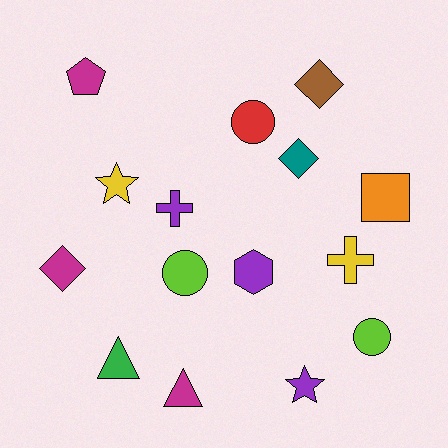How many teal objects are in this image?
There is 1 teal object.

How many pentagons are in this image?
There is 1 pentagon.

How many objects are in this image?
There are 15 objects.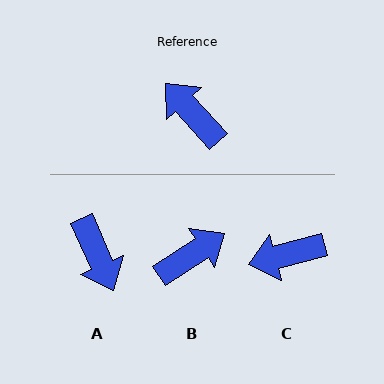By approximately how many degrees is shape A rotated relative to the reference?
Approximately 161 degrees counter-clockwise.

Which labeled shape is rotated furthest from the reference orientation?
A, about 161 degrees away.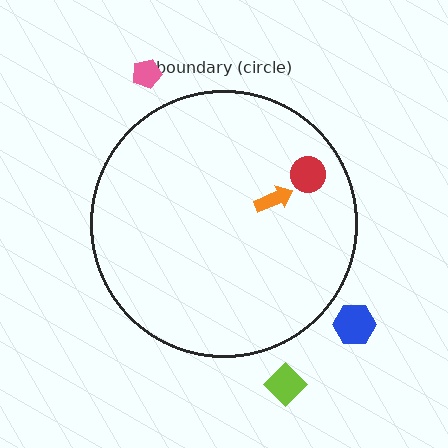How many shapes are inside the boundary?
2 inside, 3 outside.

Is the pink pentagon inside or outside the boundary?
Outside.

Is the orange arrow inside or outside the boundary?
Inside.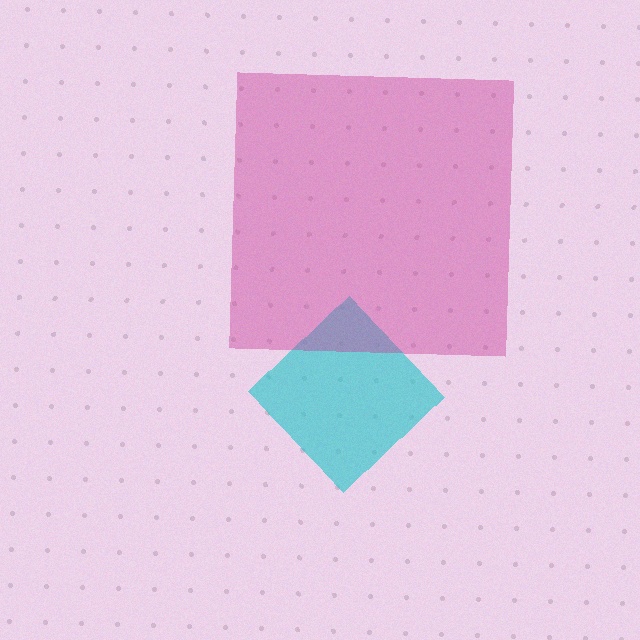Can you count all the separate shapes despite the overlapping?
Yes, there are 2 separate shapes.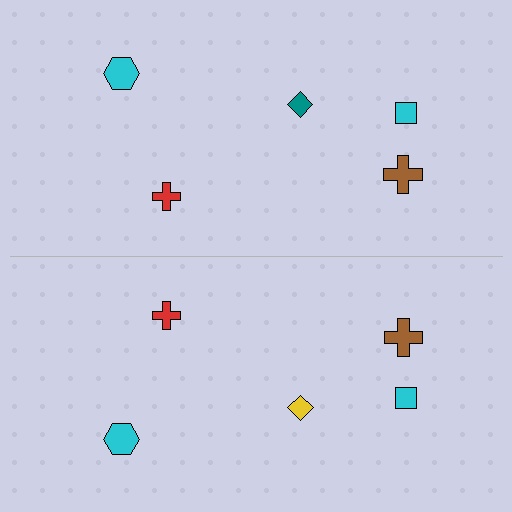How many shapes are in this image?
There are 10 shapes in this image.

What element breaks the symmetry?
The yellow diamond on the bottom side breaks the symmetry — its mirror counterpart is teal.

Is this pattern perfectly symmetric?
No, the pattern is not perfectly symmetric. The yellow diamond on the bottom side breaks the symmetry — its mirror counterpart is teal.